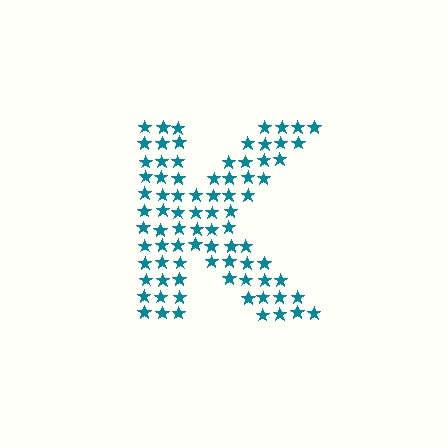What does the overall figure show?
The overall figure shows the letter K.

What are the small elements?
The small elements are stars.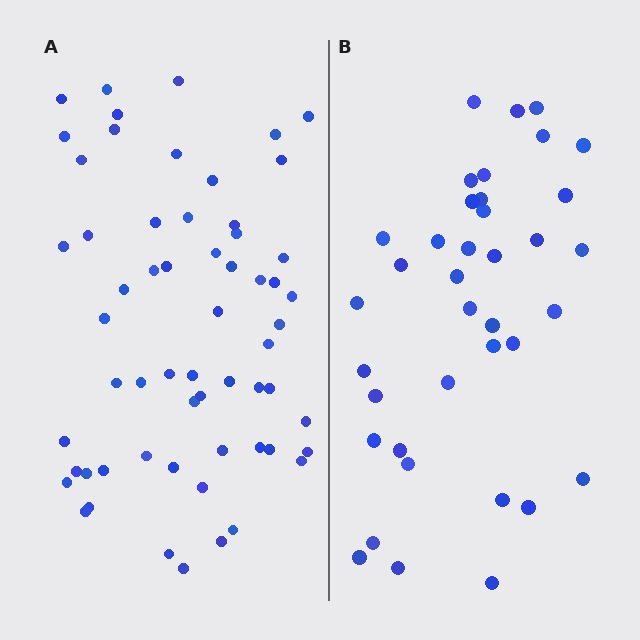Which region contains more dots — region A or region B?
Region A (the left region) has more dots.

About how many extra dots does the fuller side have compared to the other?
Region A has approximately 20 more dots than region B.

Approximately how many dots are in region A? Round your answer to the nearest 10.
About 60 dots.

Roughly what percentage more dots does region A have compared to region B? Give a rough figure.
About 60% more.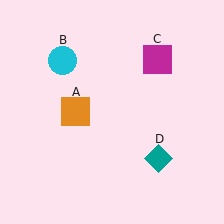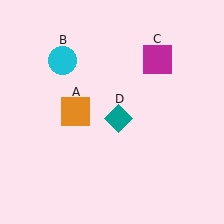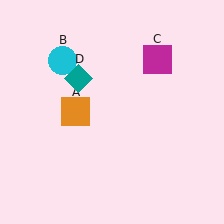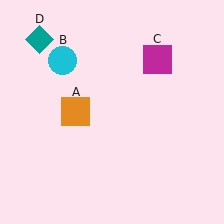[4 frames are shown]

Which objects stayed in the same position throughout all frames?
Orange square (object A) and cyan circle (object B) and magenta square (object C) remained stationary.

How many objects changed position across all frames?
1 object changed position: teal diamond (object D).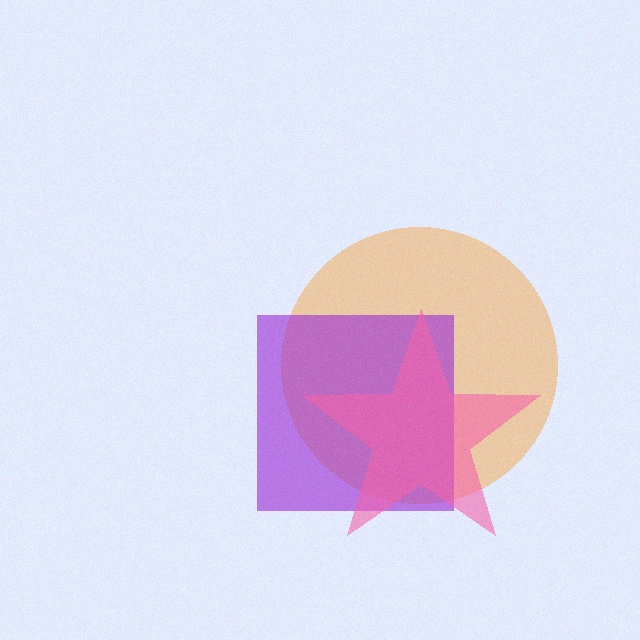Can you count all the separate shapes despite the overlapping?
Yes, there are 3 separate shapes.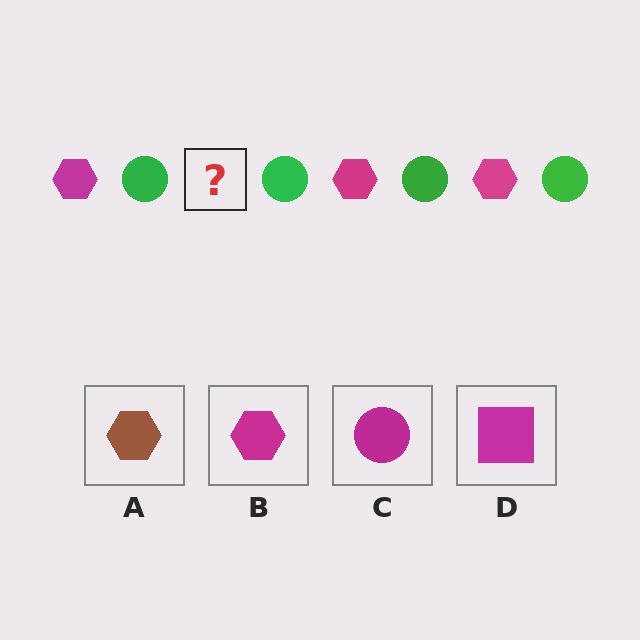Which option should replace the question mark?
Option B.